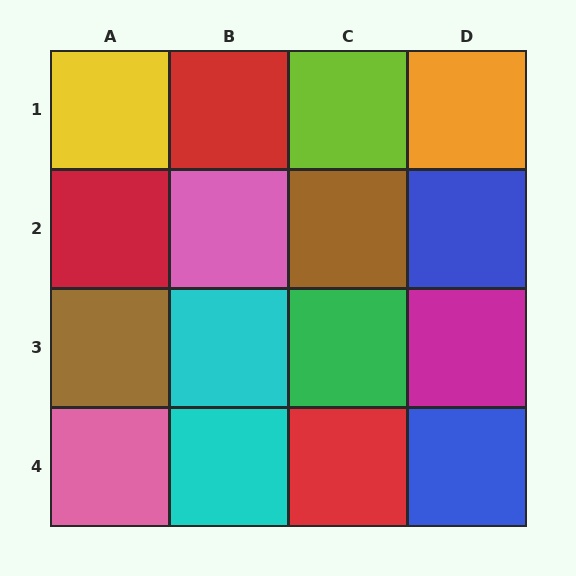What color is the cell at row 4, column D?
Blue.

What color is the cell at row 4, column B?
Cyan.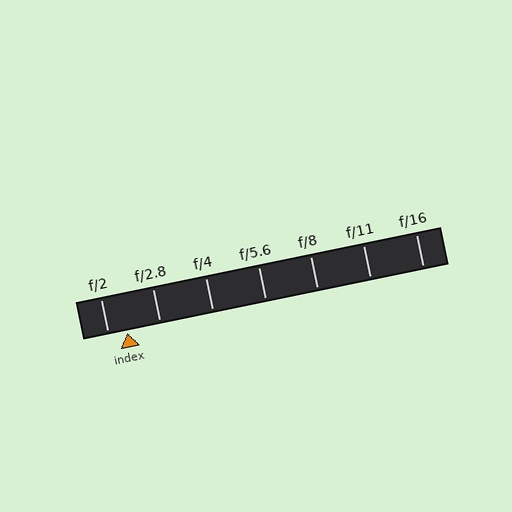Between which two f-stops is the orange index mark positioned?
The index mark is between f/2 and f/2.8.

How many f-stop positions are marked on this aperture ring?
There are 7 f-stop positions marked.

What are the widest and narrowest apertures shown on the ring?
The widest aperture shown is f/2 and the narrowest is f/16.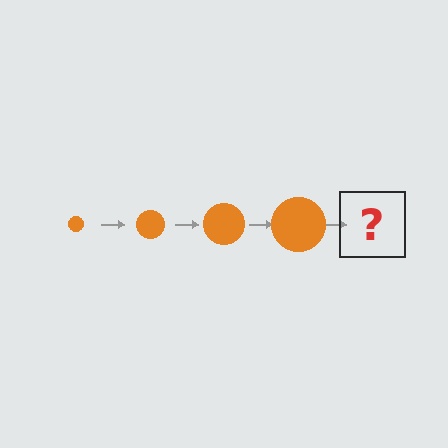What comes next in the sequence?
The next element should be an orange circle, larger than the previous one.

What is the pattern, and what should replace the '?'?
The pattern is that the circle gets progressively larger each step. The '?' should be an orange circle, larger than the previous one.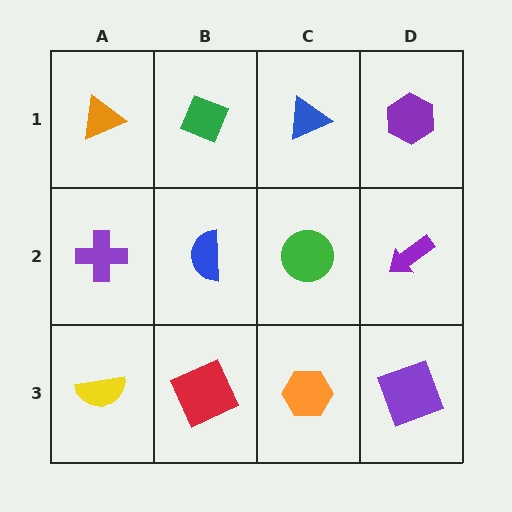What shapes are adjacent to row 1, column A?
A purple cross (row 2, column A), a green diamond (row 1, column B).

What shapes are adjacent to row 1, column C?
A green circle (row 2, column C), a green diamond (row 1, column B), a purple hexagon (row 1, column D).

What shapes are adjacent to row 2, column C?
A blue triangle (row 1, column C), an orange hexagon (row 3, column C), a blue semicircle (row 2, column B), a purple arrow (row 2, column D).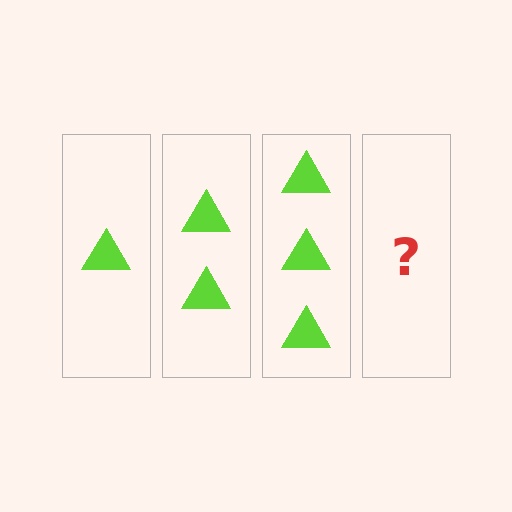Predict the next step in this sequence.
The next step is 4 triangles.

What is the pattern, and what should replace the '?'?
The pattern is that each step adds one more triangle. The '?' should be 4 triangles.